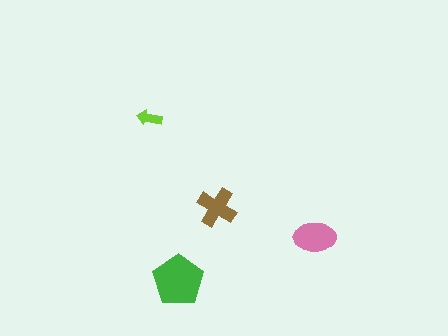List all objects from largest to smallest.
The green pentagon, the pink ellipse, the brown cross, the lime arrow.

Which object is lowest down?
The green pentagon is bottommost.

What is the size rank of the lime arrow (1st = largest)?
4th.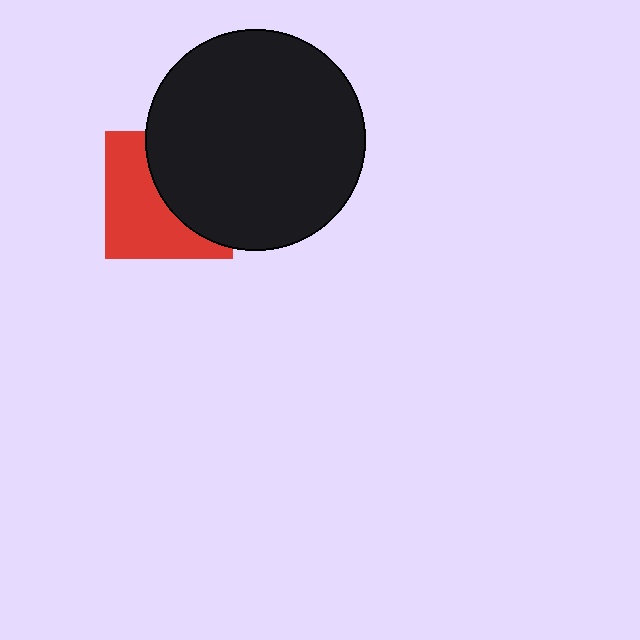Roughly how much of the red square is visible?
About half of it is visible (roughly 51%).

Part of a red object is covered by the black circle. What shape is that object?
It is a square.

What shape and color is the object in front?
The object in front is a black circle.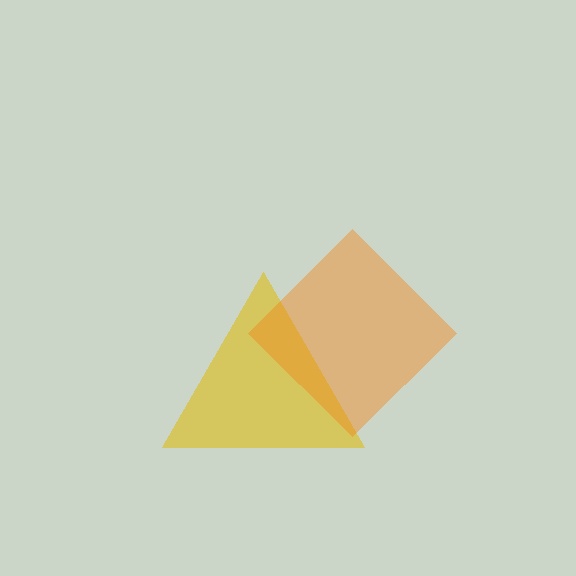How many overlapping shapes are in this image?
There are 2 overlapping shapes in the image.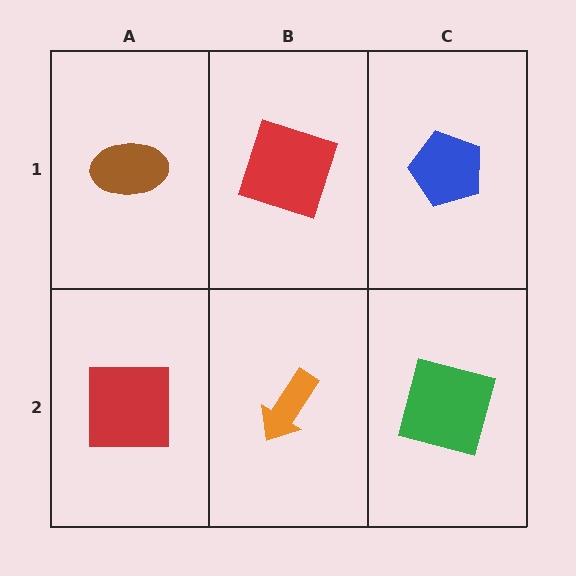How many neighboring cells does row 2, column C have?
2.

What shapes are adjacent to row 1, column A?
A red square (row 2, column A), a red square (row 1, column B).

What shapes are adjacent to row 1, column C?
A green square (row 2, column C), a red square (row 1, column B).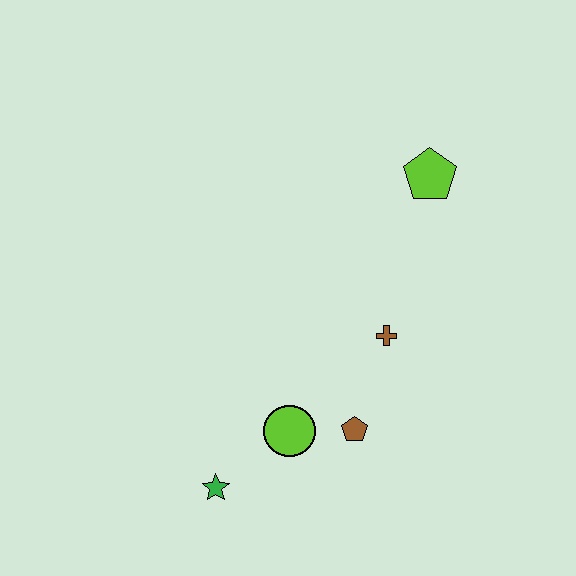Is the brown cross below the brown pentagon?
No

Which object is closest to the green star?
The lime circle is closest to the green star.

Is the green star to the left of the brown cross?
Yes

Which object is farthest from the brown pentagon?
The lime pentagon is farthest from the brown pentagon.